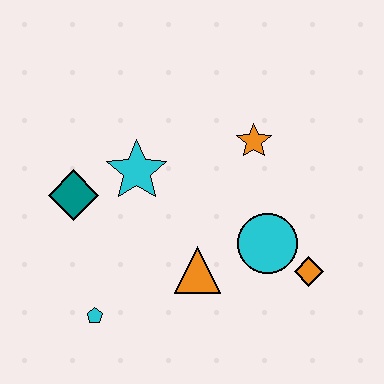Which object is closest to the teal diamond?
The cyan star is closest to the teal diamond.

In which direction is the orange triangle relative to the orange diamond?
The orange triangle is to the left of the orange diamond.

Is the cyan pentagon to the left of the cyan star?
Yes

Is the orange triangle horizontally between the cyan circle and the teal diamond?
Yes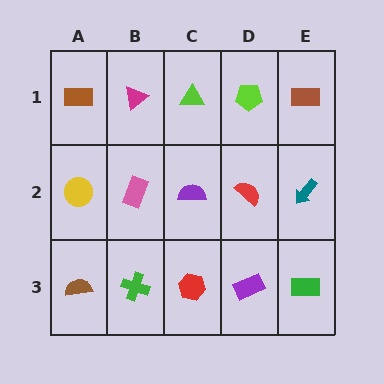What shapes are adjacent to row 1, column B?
A pink rectangle (row 2, column B), a brown rectangle (row 1, column A), a lime triangle (row 1, column C).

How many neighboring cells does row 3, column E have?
2.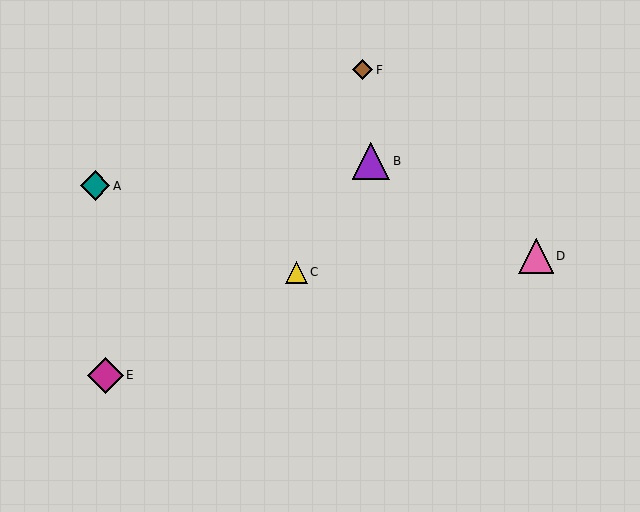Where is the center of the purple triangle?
The center of the purple triangle is at (371, 161).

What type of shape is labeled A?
Shape A is a teal diamond.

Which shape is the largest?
The purple triangle (labeled B) is the largest.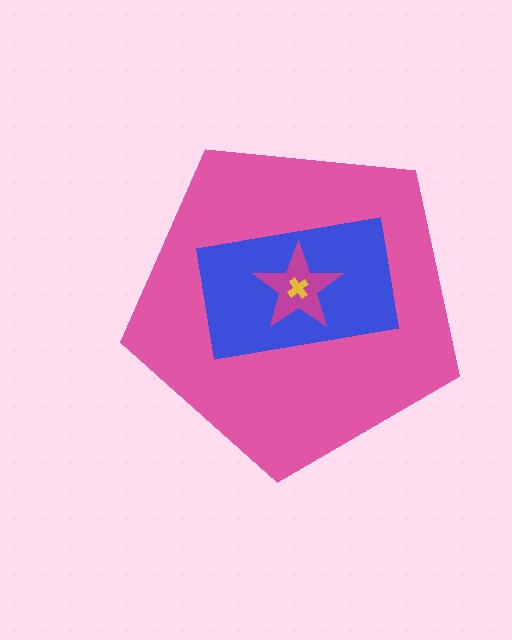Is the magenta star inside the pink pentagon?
Yes.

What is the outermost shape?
The pink pentagon.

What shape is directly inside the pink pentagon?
The blue rectangle.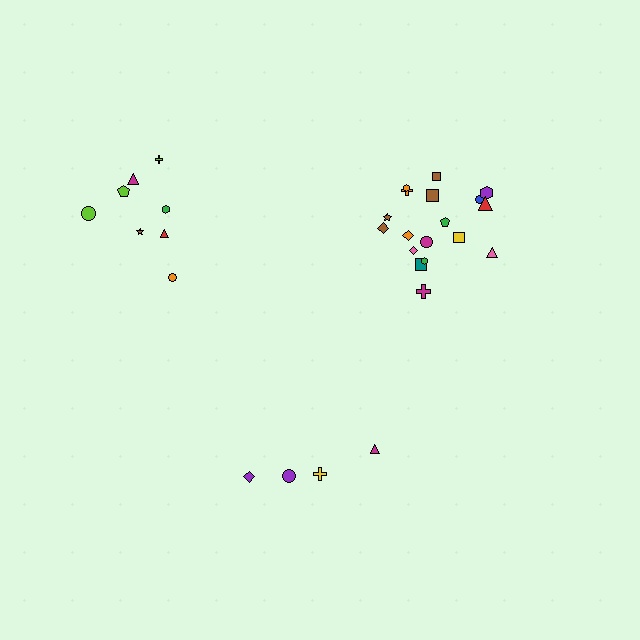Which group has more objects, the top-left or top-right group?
The top-right group.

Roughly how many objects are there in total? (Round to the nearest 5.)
Roughly 30 objects in total.